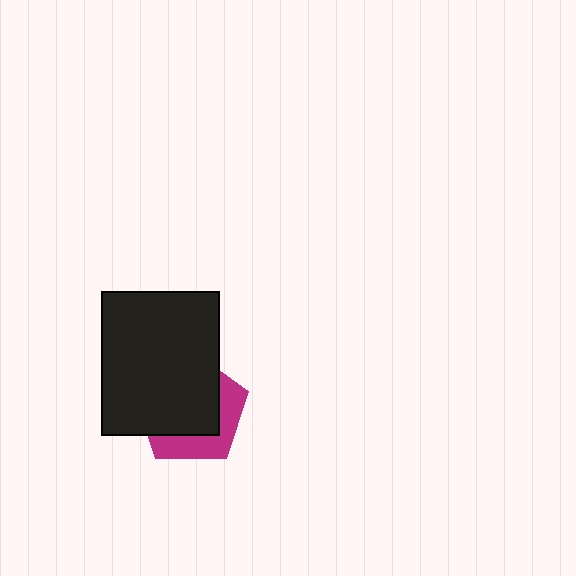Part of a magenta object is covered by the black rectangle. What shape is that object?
It is a pentagon.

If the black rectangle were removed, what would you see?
You would see the complete magenta pentagon.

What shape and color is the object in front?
The object in front is a black rectangle.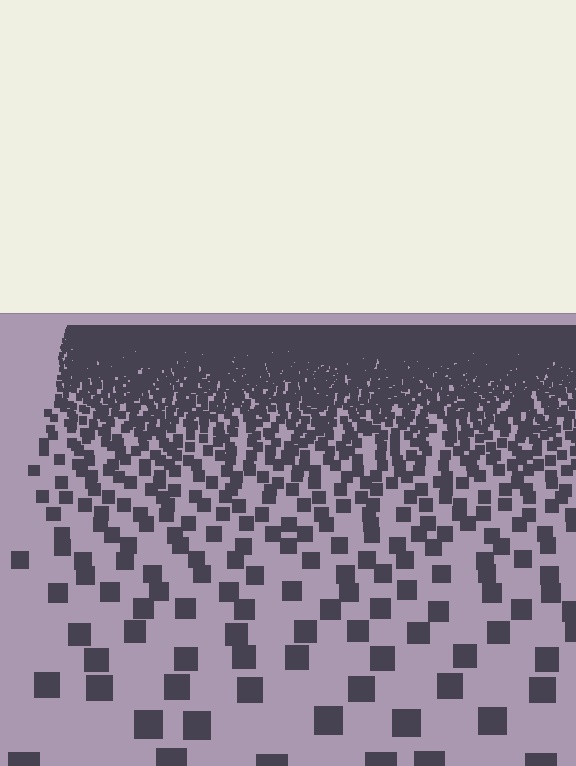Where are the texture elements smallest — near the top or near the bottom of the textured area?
Near the top.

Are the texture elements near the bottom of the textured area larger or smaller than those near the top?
Larger. Near the bottom, elements are closer to the viewer and appear at a bigger on-screen size.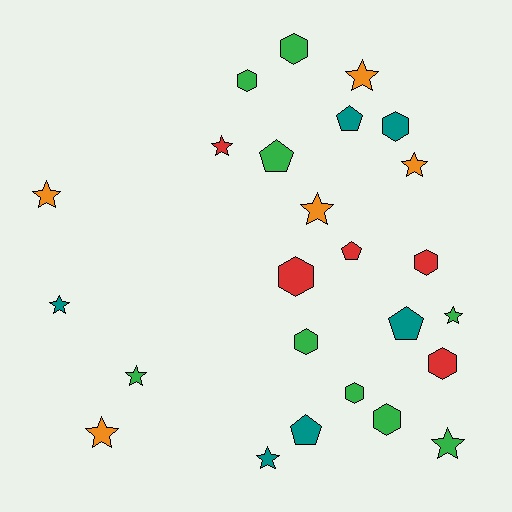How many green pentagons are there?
There is 1 green pentagon.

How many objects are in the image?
There are 25 objects.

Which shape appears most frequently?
Star, with 11 objects.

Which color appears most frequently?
Green, with 9 objects.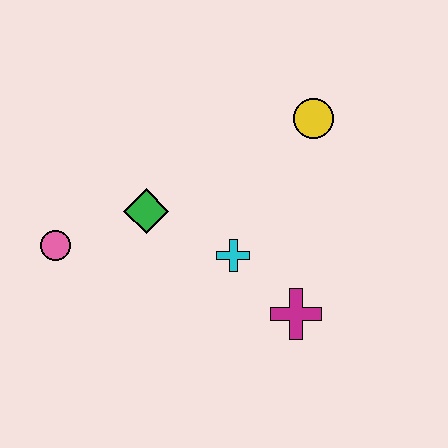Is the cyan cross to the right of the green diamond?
Yes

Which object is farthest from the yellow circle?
The pink circle is farthest from the yellow circle.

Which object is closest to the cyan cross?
The magenta cross is closest to the cyan cross.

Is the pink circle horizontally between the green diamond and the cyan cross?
No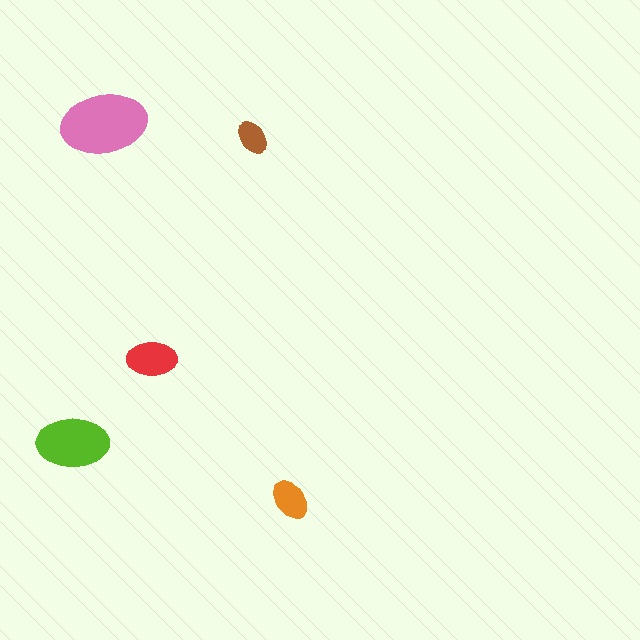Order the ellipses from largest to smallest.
the pink one, the lime one, the red one, the orange one, the brown one.